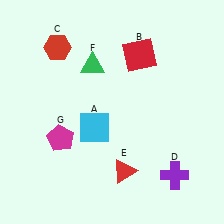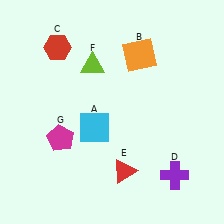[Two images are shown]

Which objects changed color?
B changed from red to orange. F changed from green to lime.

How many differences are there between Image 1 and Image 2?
There are 2 differences between the two images.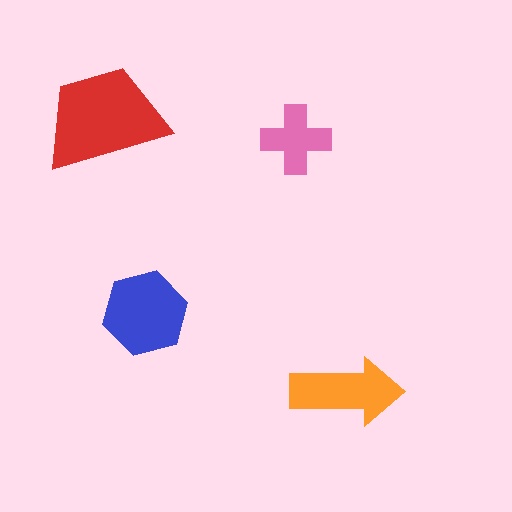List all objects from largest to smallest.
The red trapezoid, the blue hexagon, the orange arrow, the pink cross.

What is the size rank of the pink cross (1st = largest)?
4th.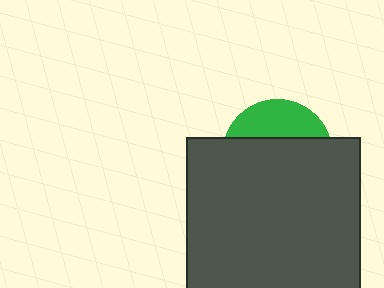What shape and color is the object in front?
The object in front is a dark gray square.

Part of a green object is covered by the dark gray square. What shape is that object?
It is a circle.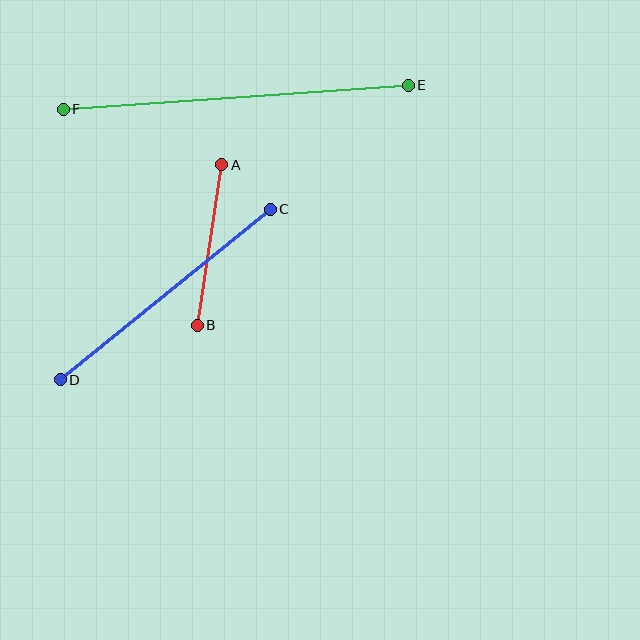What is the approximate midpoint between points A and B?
The midpoint is at approximately (209, 245) pixels.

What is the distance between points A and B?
The distance is approximately 162 pixels.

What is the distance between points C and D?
The distance is approximately 271 pixels.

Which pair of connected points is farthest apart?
Points E and F are farthest apart.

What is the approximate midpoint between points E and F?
The midpoint is at approximately (236, 97) pixels.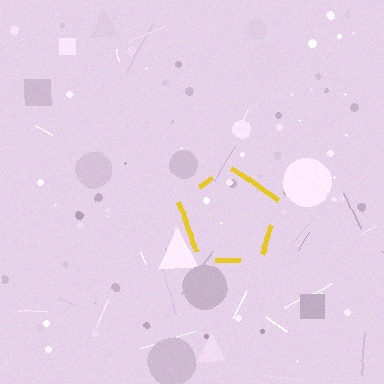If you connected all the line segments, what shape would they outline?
They would outline a pentagon.